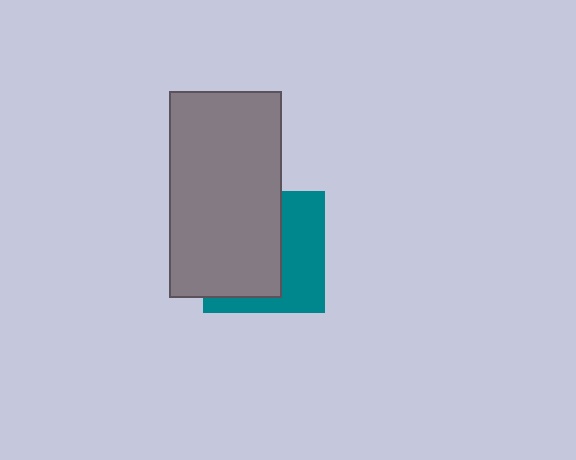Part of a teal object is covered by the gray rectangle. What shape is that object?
It is a square.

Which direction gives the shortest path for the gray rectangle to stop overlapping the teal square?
Moving left gives the shortest separation.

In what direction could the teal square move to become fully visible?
The teal square could move right. That would shift it out from behind the gray rectangle entirely.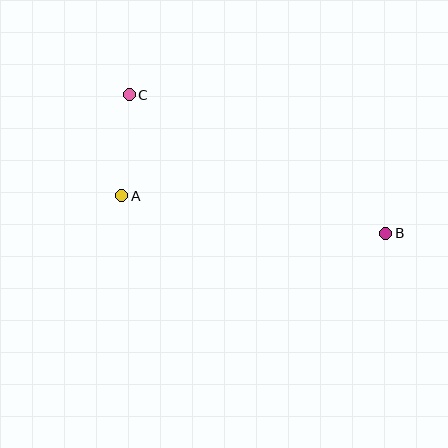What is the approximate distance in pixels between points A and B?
The distance between A and B is approximately 266 pixels.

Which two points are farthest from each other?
Points B and C are farthest from each other.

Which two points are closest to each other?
Points A and C are closest to each other.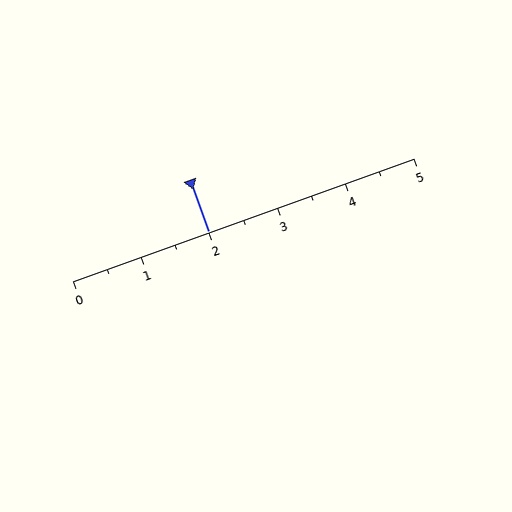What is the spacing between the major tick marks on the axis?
The major ticks are spaced 1 apart.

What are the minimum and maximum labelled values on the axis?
The axis runs from 0 to 5.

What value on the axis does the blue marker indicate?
The marker indicates approximately 2.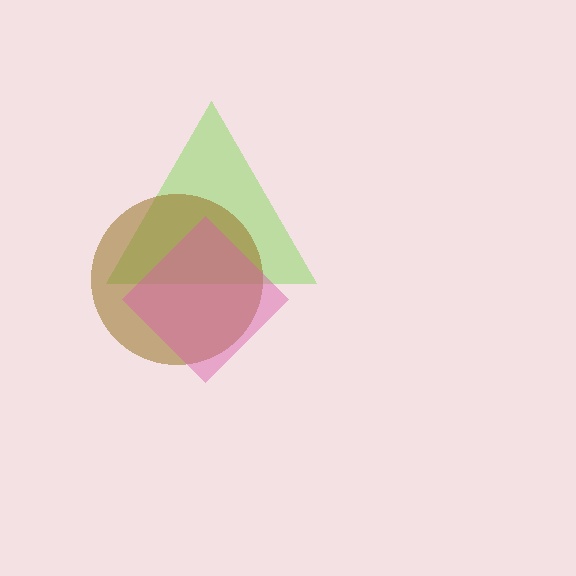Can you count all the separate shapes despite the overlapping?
Yes, there are 3 separate shapes.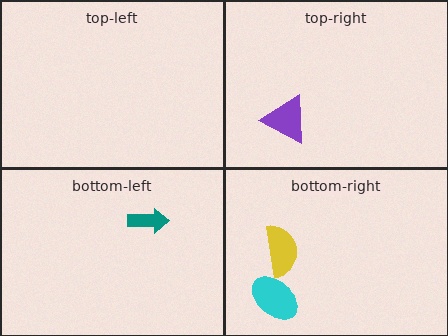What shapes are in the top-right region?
The purple triangle.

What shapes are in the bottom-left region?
The teal arrow.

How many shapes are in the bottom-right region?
2.